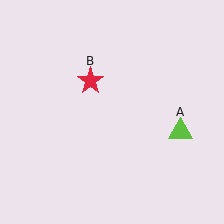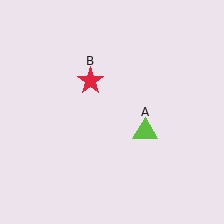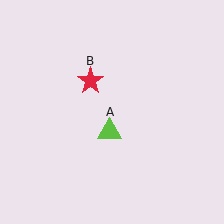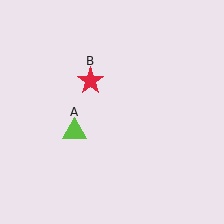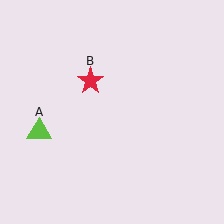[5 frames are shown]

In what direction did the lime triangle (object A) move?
The lime triangle (object A) moved left.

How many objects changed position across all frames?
1 object changed position: lime triangle (object A).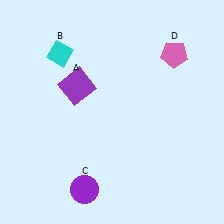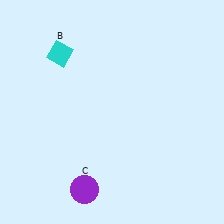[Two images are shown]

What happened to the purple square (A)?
The purple square (A) was removed in Image 2. It was in the top-left area of Image 1.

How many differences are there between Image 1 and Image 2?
There are 2 differences between the two images.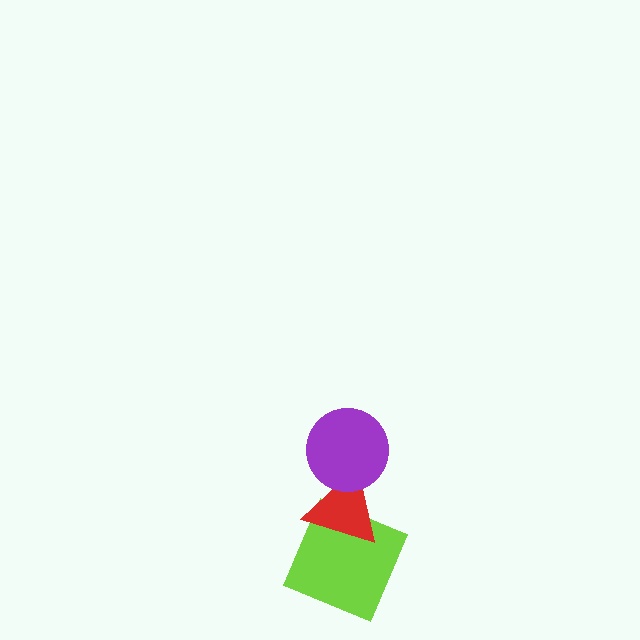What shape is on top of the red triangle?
The purple circle is on top of the red triangle.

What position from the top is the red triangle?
The red triangle is 2nd from the top.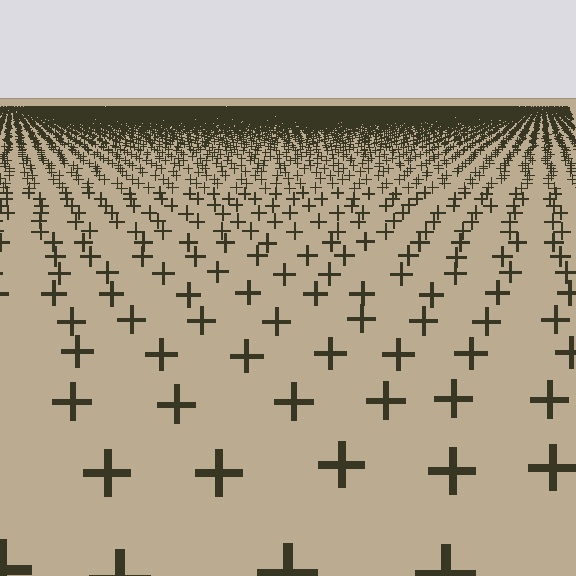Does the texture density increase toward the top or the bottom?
Density increases toward the top.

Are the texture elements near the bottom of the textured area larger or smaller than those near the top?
Larger. Near the bottom, elements are closer to the viewer and appear at a bigger on-screen size.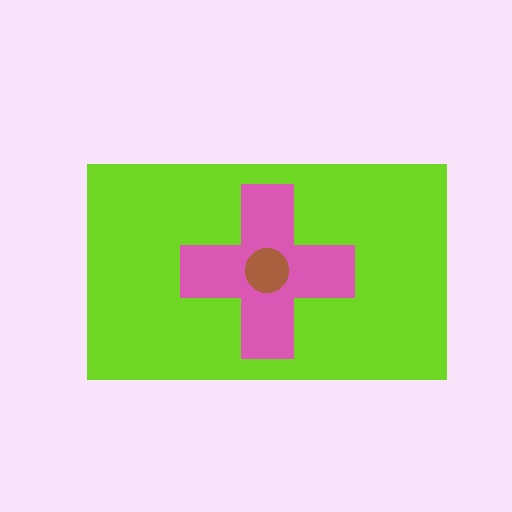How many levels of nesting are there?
3.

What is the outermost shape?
The lime rectangle.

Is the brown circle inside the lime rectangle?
Yes.